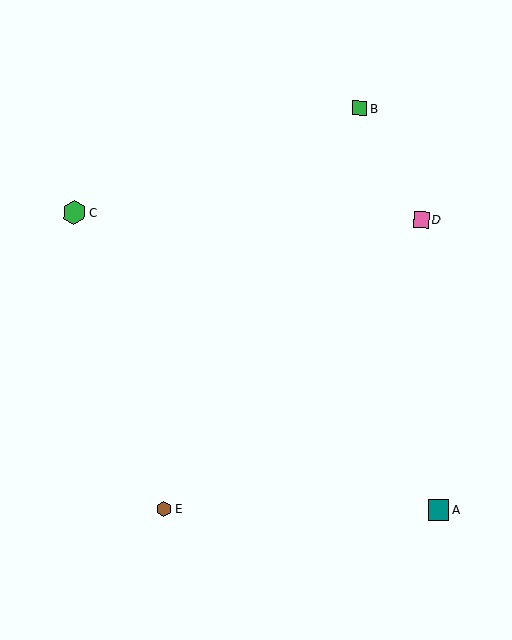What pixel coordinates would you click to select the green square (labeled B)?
Click at (360, 108) to select the green square B.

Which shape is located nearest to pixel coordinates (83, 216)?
The green hexagon (labeled C) at (74, 213) is nearest to that location.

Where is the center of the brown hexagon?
The center of the brown hexagon is at (164, 509).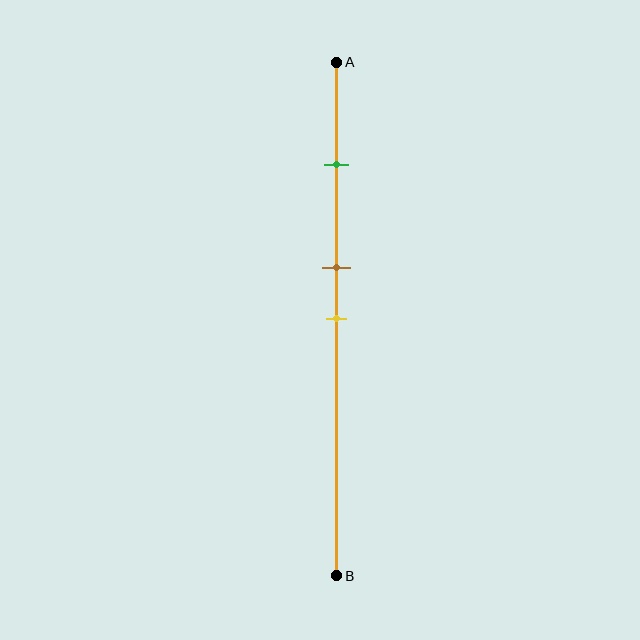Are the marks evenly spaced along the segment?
No, the marks are not evenly spaced.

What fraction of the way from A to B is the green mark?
The green mark is approximately 20% (0.2) of the way from A to B.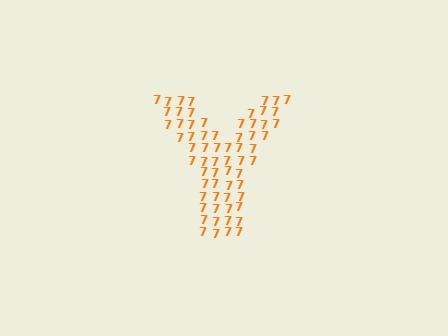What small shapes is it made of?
It is made of small digit 7's.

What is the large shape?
The large shape is the letter Y.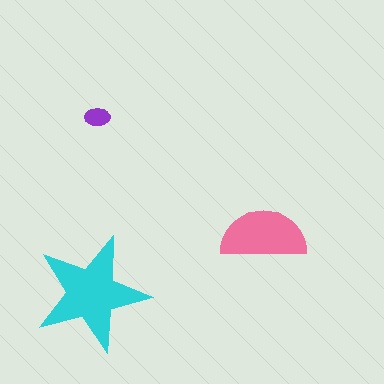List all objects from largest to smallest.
The cyan star, the pink semicircle, the purple ellipse.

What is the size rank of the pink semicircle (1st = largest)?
2nd.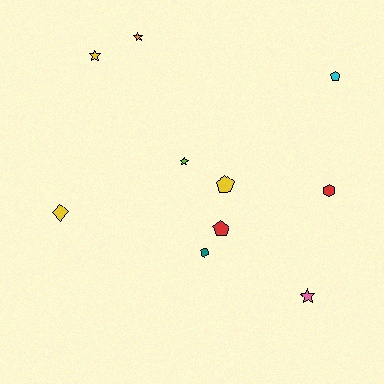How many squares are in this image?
There are no squares.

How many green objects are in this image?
There are no green objects.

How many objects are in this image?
There are 10 objects.